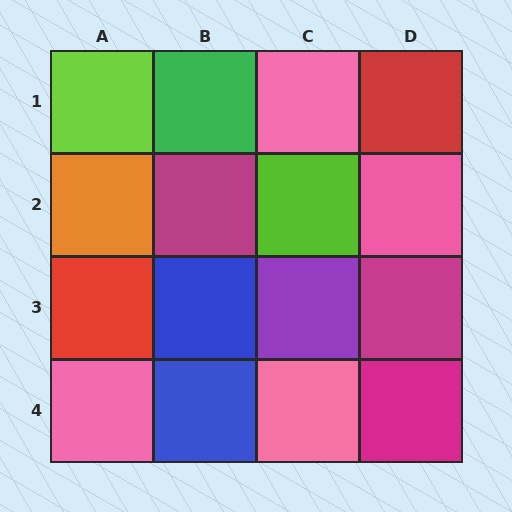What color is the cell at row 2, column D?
Pink.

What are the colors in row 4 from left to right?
Pink, blue, pink, magenta.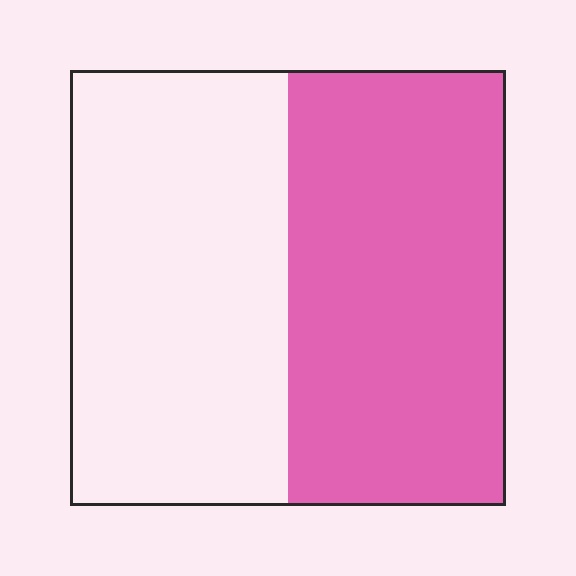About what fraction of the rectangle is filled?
About one half (1/2).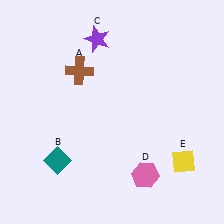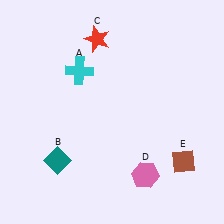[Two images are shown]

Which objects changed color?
A changed from brown to cyan. C changed from purple to red. E changed from yellow to brown.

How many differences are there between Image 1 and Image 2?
There are 3 differences between the two images.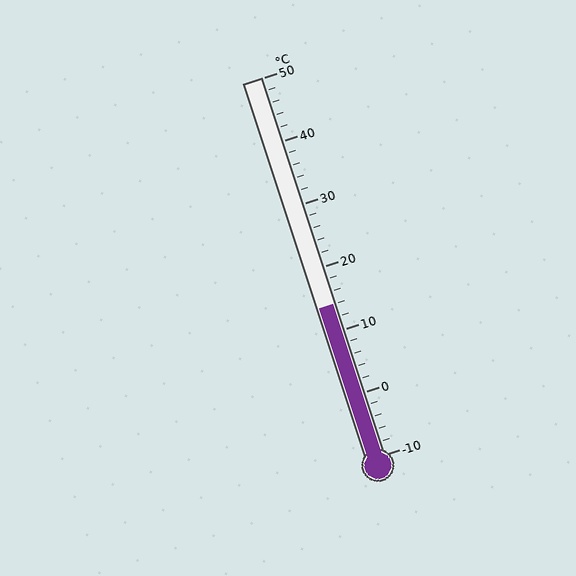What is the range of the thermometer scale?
The thermometer scale ranges from -10°C to 50°C.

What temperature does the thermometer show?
The thermometer shows approximately 14°C.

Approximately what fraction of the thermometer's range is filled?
The thermometer is filled to approximately 40% of its range.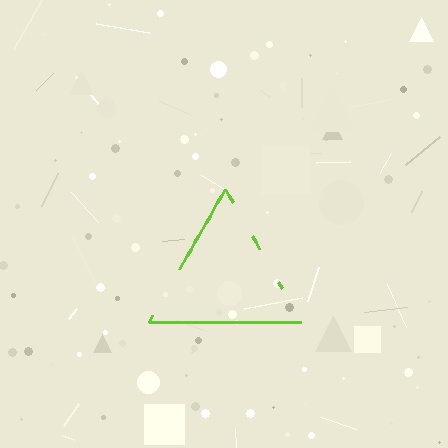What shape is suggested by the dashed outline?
The dashed outline suggests a triangle.